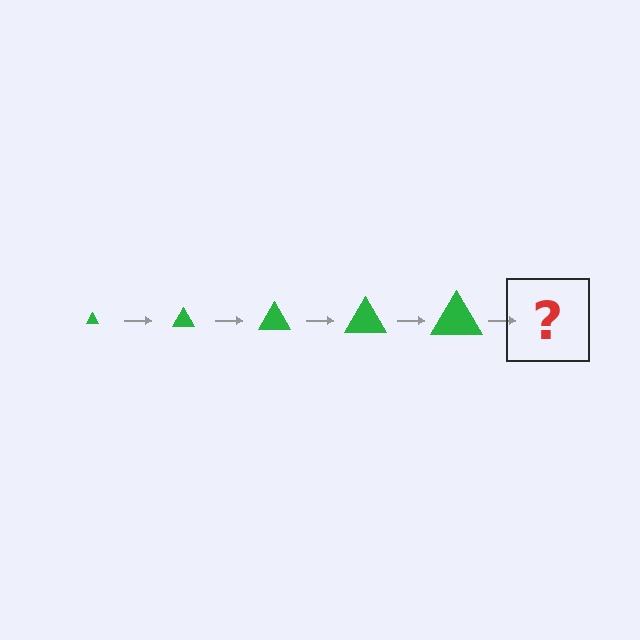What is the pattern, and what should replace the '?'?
The pattern is that the triangle gets progressively larger each step. The '?' should be a green triangle, larger than the previous one.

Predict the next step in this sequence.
The next step is a green triangle, larger than the previous one.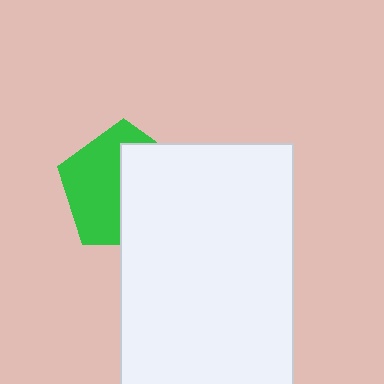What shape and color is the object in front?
The object in front is a white rectangle.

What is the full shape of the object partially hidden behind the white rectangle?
The partially hidden object is a green pentagon.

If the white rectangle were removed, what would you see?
You would see the complete green pentagon.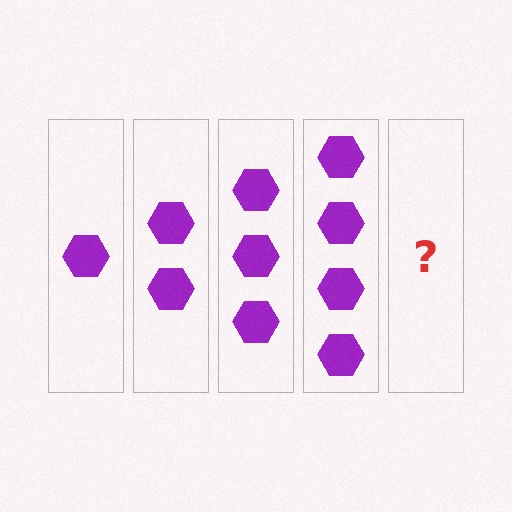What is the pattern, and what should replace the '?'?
The pattern is that each step adds one more hexagon. The '?' should be 5 hexagons.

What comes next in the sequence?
The next element should be 5 hexagons.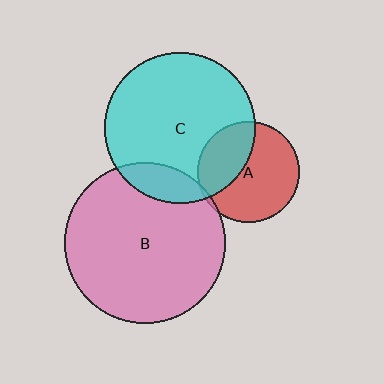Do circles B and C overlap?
Yes.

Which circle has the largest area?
Circle B (pink).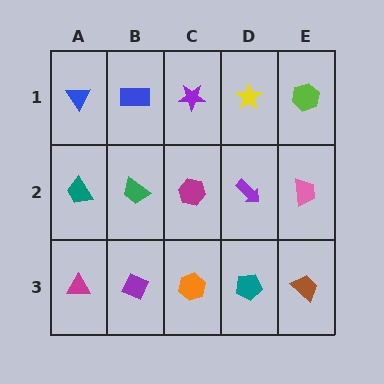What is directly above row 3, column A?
A teal trapezoid.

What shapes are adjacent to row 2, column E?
A lime hexagon (row 1, column E), a brown trapezoid (row 3, column E), a purple arrow (row 2, column D).